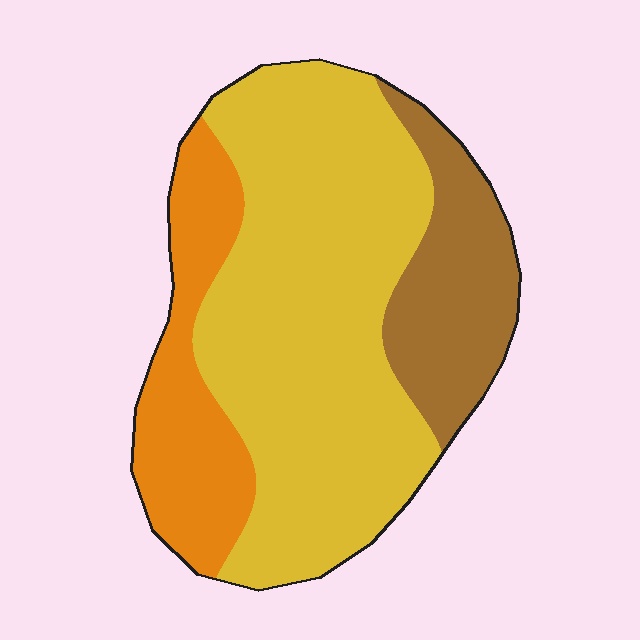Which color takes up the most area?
Yellow, at roughly 60%.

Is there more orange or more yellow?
Yellow.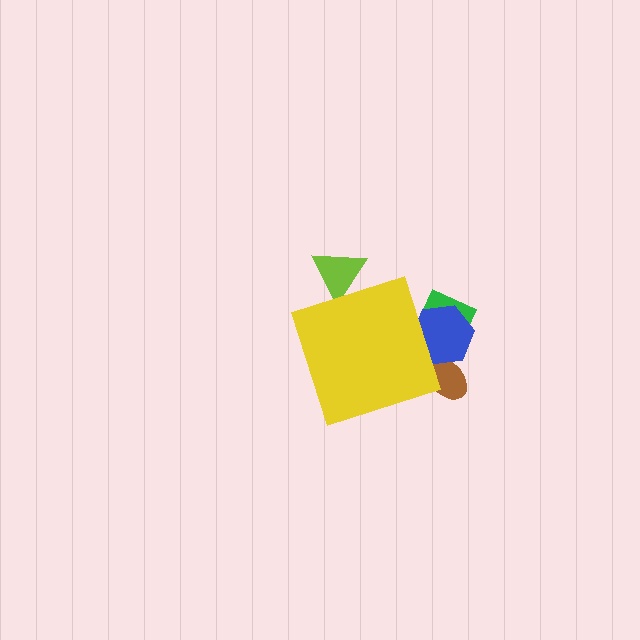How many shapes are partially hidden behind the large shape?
4 shapes are partially hidden.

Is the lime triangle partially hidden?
Yes, the lime triangle is partially hidden behind the yellow diamond.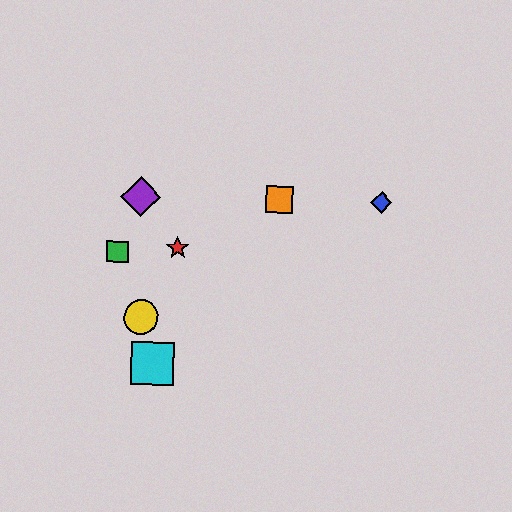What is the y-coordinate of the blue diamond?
The blue diamond is at y≈202.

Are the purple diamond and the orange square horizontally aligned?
Yes, both are at y≈197.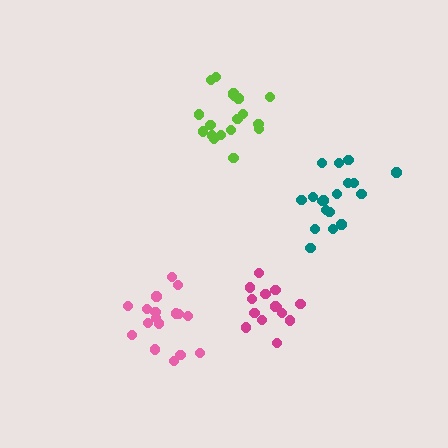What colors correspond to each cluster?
The clusters are colored: teal, lime, magenta, pink.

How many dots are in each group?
Group 1: 18 dots, Group 2: 19 dots, Group 3: 14 dots, Group 4: 17 dots (68 total).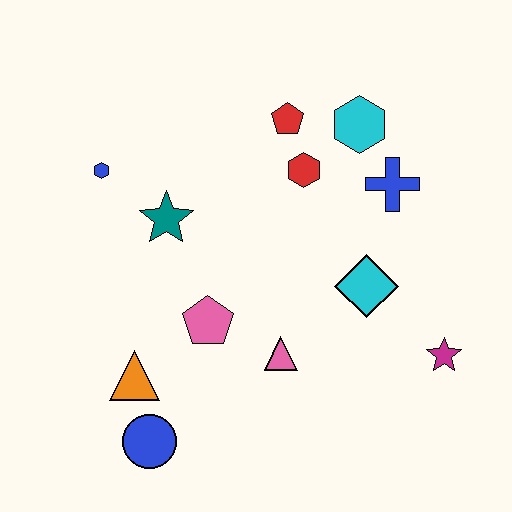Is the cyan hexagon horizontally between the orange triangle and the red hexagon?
No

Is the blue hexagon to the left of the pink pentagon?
Yes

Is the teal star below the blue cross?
Yes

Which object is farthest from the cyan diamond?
The blue hexagon is farthest from the cyan diamond.